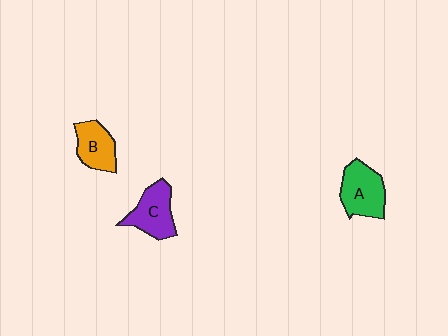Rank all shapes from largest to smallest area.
From largest to smallest: A (green), C (purple), B (orange).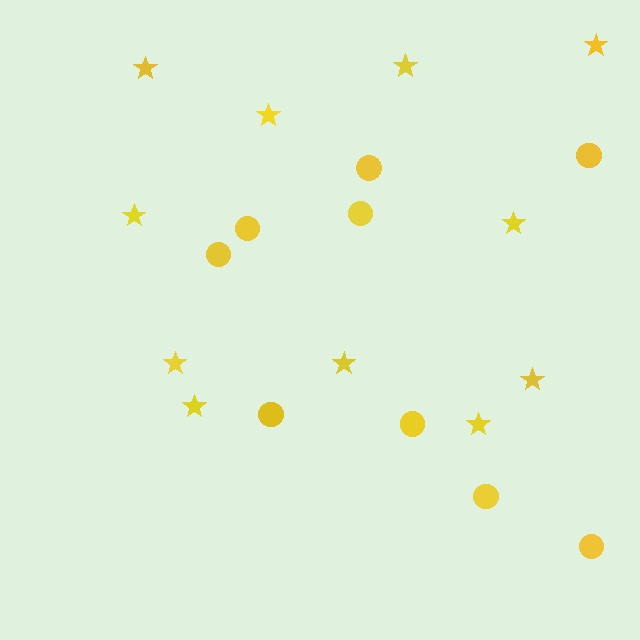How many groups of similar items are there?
There are 2 groups: one group of stars (11) and one group of circles (9).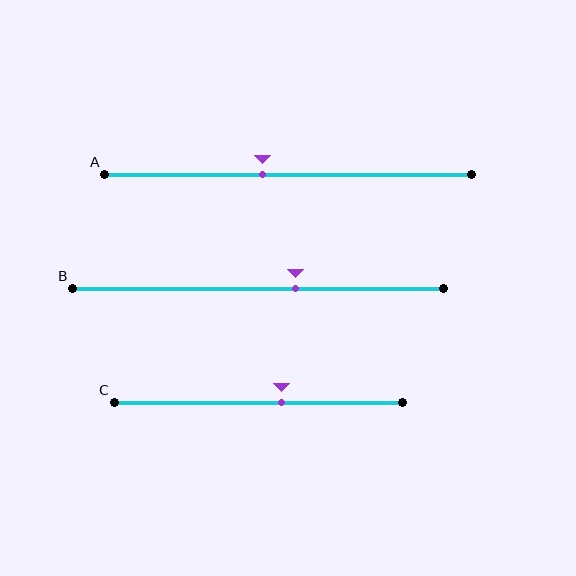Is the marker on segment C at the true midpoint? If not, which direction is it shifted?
No, the marker on segment C is shifted to the right by about 8% of the segment length.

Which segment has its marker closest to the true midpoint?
Segment A has its marker closest to the true midpoint.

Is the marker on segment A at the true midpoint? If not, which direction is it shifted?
No, the marker on segment A is shifted to the left by about 7% of the segment length.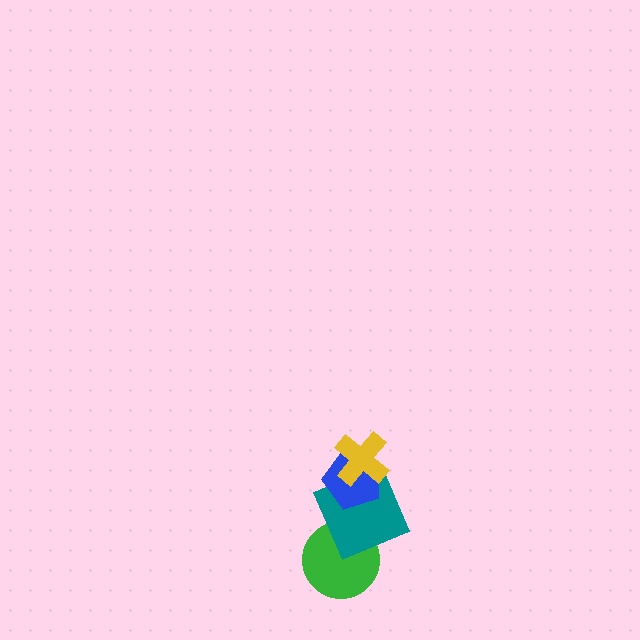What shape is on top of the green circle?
The teal square is on top of the green circle.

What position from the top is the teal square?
The teal square is 3rd from the top.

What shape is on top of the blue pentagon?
The yellow cross is on top of the blue pentagon.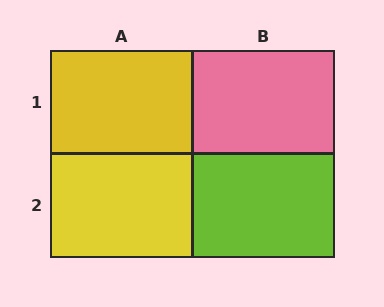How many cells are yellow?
2 cells are yellow.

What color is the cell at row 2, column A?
Yellow.